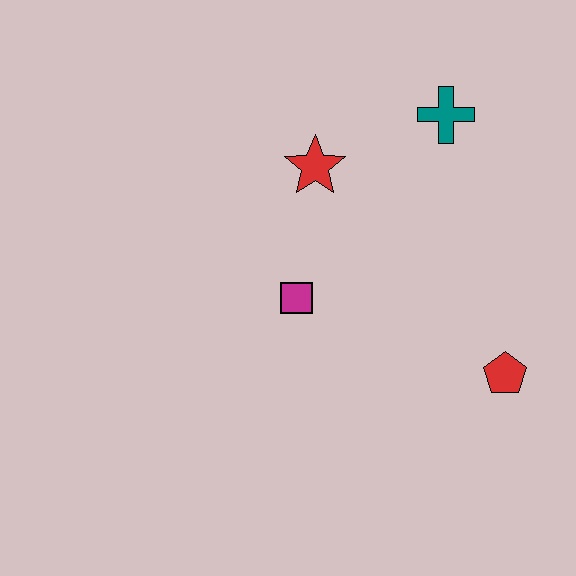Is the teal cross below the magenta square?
No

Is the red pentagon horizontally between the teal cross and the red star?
No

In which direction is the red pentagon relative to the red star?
The red pentagon is below the red star.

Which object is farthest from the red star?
The red pentagon is farthest from the red star.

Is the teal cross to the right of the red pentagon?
No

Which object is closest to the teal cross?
The red star is closest to the teal cross.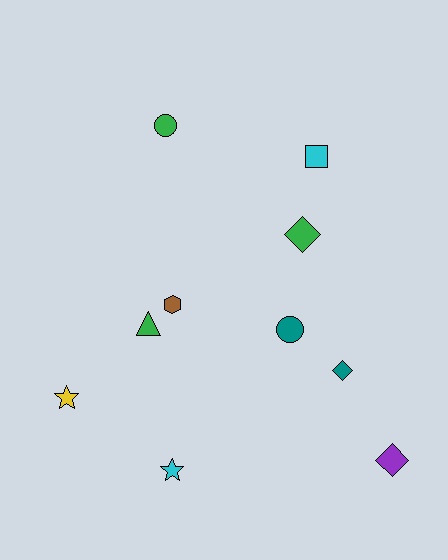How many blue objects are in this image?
There are no blue objects.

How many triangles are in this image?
There is 1 triangle.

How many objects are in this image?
There are 10 objects.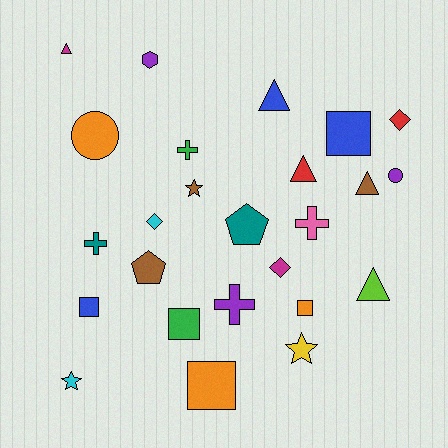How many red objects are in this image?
There are 2 red objects.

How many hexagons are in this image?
There is 1 hexagon.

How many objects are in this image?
There are 25 objects.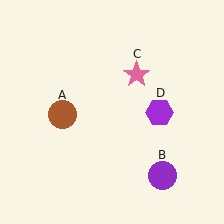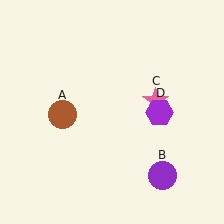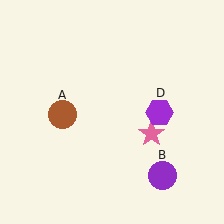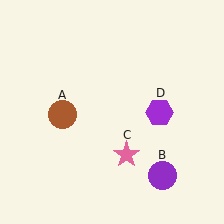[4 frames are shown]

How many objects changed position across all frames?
1 object changed position: pink star (object C).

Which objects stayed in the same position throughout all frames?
Brown circle (object A) and purple circle (object B) and purple hexagon (object D) remained stationary.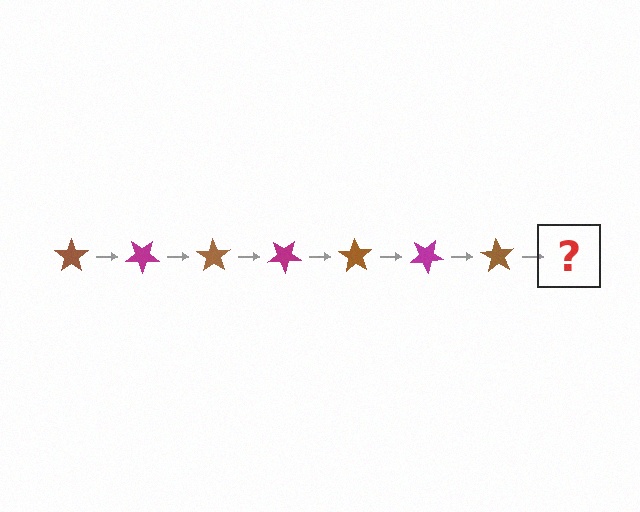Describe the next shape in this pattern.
It should be a magenta star, rotated 245 degrees from the start.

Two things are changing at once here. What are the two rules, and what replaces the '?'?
The two rules are that it rotates 35 degrees each step and the color cycles through brown and magenta. The '?' should be a magenta star, rotated 245 degrees from the start.